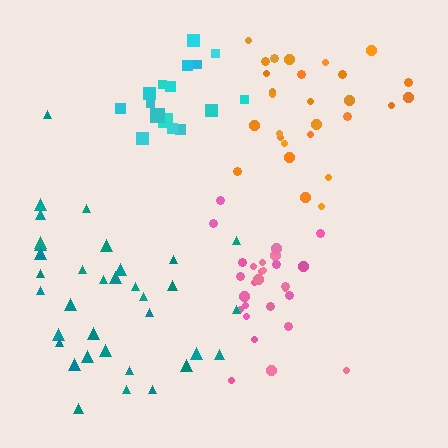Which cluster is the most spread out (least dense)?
Teal.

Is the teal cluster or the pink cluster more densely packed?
Pink.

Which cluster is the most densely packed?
Pink.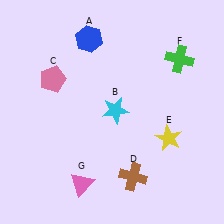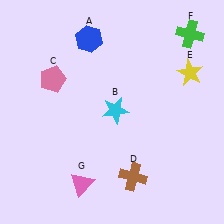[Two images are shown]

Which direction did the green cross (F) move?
The green cross (F) moved up.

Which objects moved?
The objects that moved are: the yellow star (E), the green cross (F).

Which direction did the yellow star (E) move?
The yellow star (E) moved up.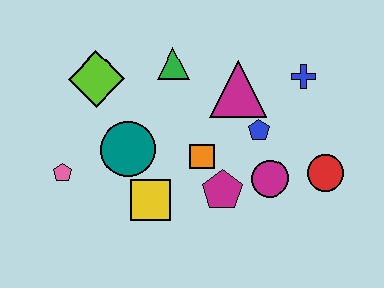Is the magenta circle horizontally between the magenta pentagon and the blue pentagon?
No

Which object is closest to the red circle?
The magenta circle is closest to the red circle.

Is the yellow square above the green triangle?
No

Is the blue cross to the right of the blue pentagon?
Yes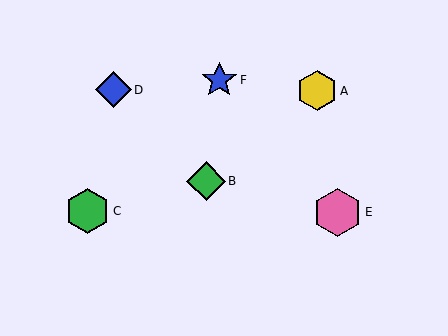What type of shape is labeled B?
Shape B is a green diamond.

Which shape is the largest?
The pink hexagon (labeled E) is the largest.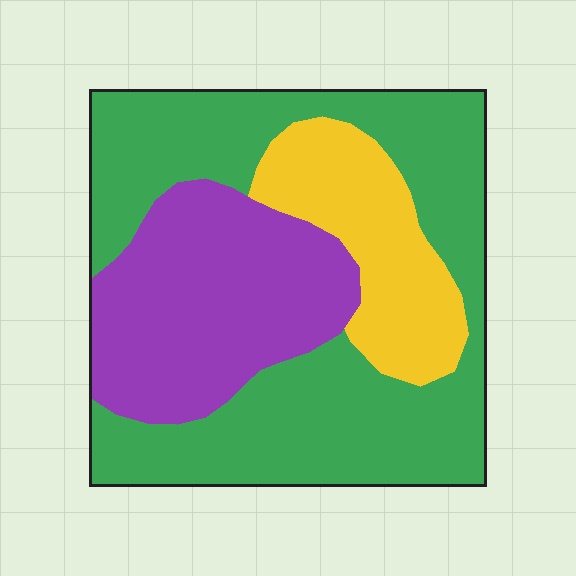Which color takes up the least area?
Yellow, at roughly 20%.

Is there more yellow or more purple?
Purple.